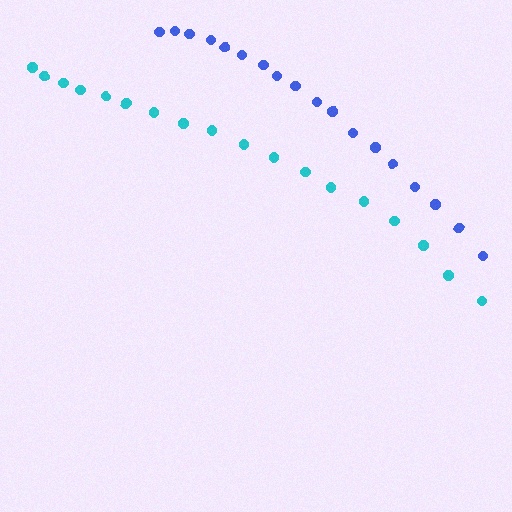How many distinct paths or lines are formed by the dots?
There are 2 distinct paths.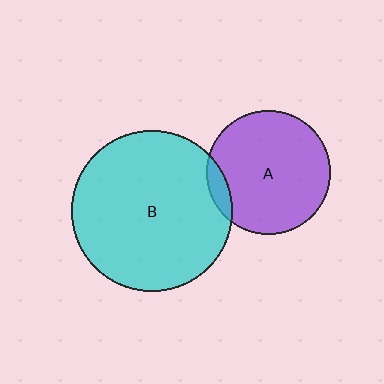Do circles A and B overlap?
Yes.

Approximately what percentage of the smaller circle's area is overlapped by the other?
Approximately 10%.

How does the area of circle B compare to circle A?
Approximately 1.7 times.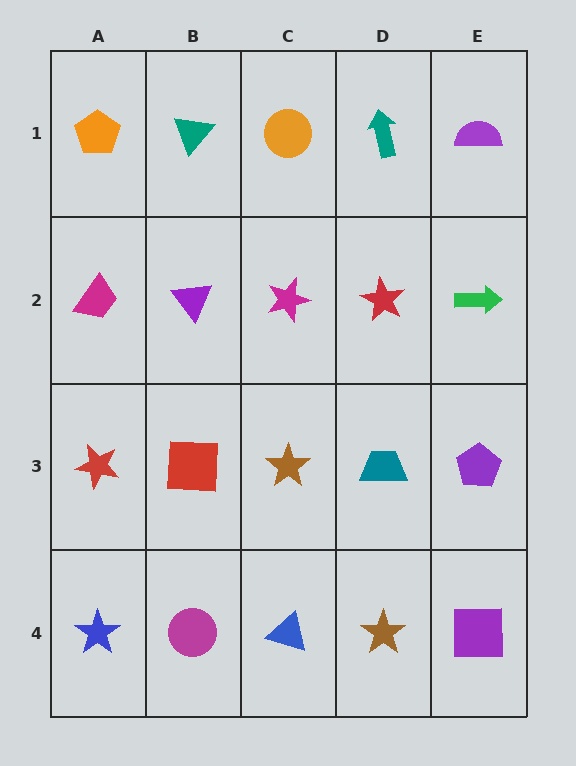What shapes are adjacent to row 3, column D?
A red star (row 2, column D), a brown star (row 4, column D), a brown star (row 3, column C), a purple pentagon (row 3, column E).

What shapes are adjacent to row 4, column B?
A red square (row 3, column B), a blue star (row 4, column A), a blue triangle (row 4, column C).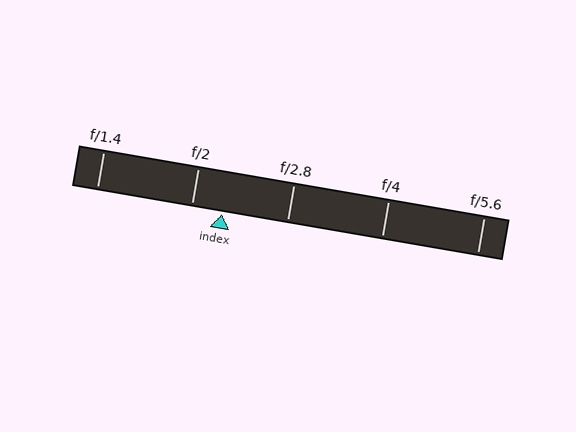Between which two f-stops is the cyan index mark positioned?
The index mark is between f/2 and f/2.8.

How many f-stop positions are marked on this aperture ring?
There are 5 f-stop positions marked.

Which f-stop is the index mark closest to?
The index mark is closest to f/2.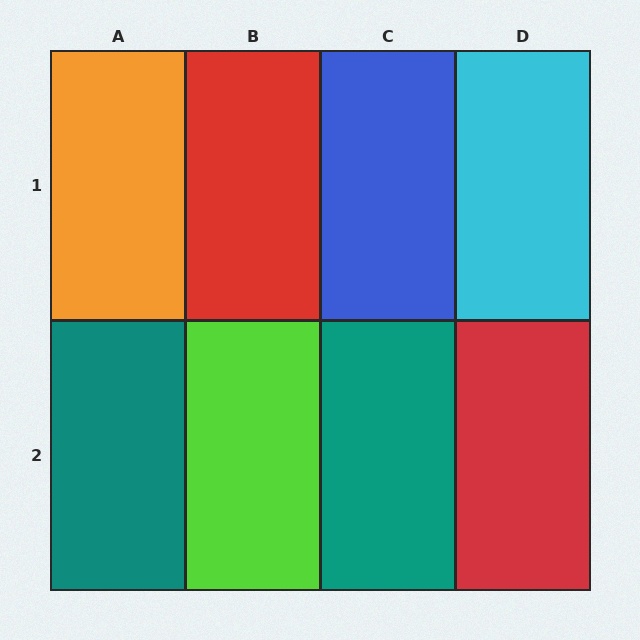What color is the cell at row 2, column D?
Red.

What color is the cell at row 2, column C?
Teal.